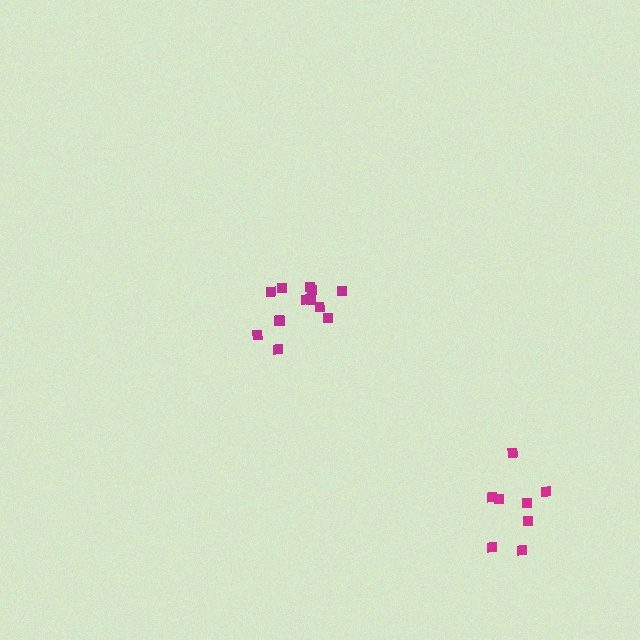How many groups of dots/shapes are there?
There are 2 groups.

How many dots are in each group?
Group 1: 8 dots, Group 2: 13 dots (21 total).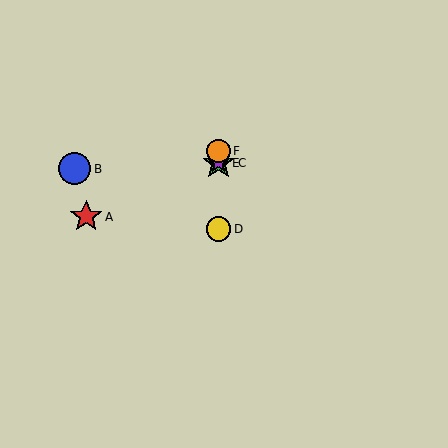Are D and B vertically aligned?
No, D is at x≈219 and B is at x≈75.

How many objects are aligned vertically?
4 objects (C, D, E, F) are aligned vertically.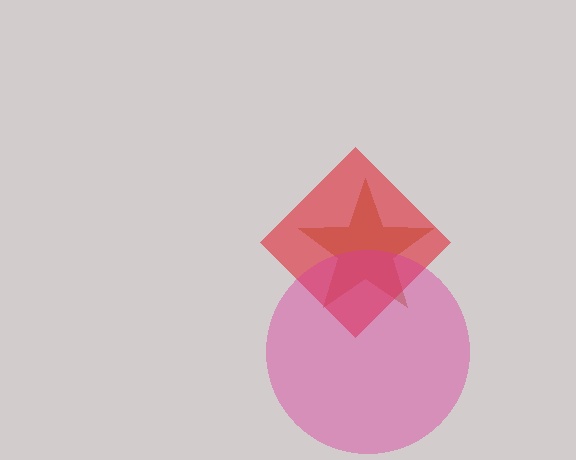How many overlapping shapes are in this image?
There are 3 overlapping shapes in the image.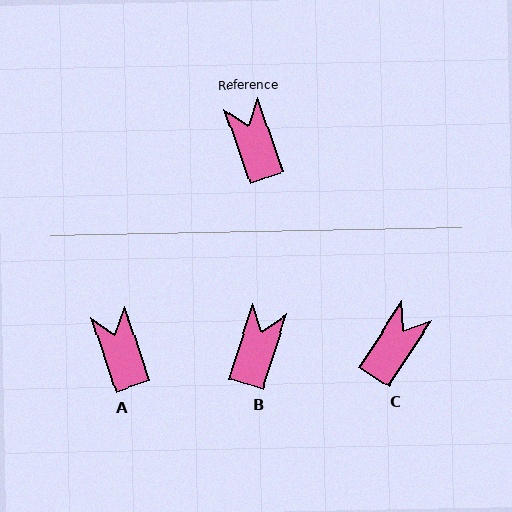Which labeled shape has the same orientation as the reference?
A.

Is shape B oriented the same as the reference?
No, it is off by about 36 degrees.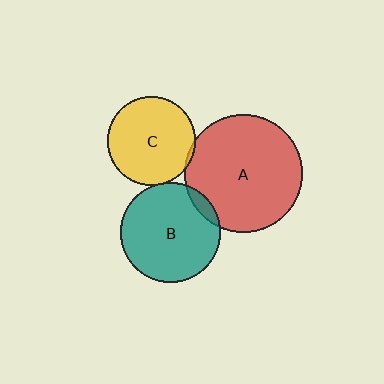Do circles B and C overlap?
Yes.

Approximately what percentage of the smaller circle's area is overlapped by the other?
Approximately 5%.